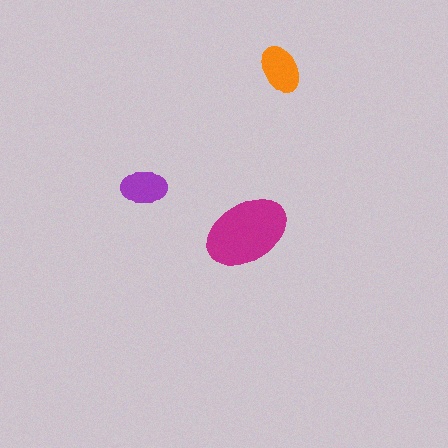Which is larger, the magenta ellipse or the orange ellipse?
The magenta one.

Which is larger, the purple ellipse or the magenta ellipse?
The magenta one.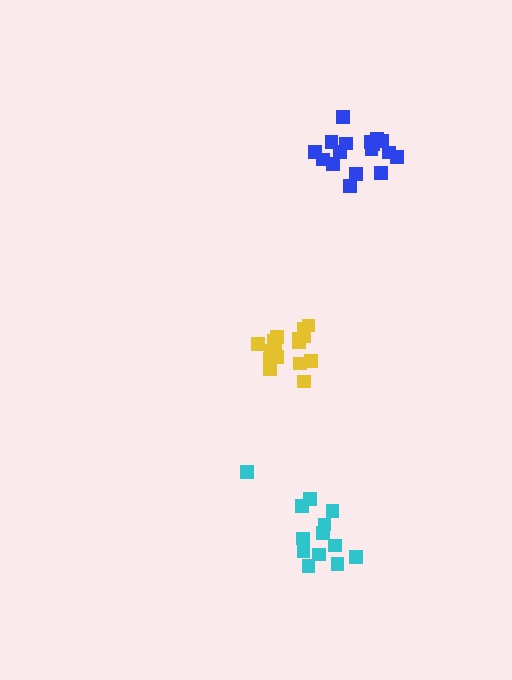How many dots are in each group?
Group 1: 17 dots, Group 2: 16 dots, Group 3: 13 dots (46 total).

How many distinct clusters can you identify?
There are 3 distinct clusters.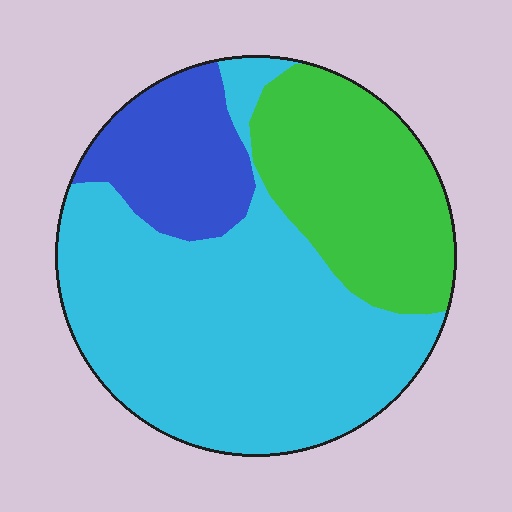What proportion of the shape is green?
Green covers about 25% of the shape.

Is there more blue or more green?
Green.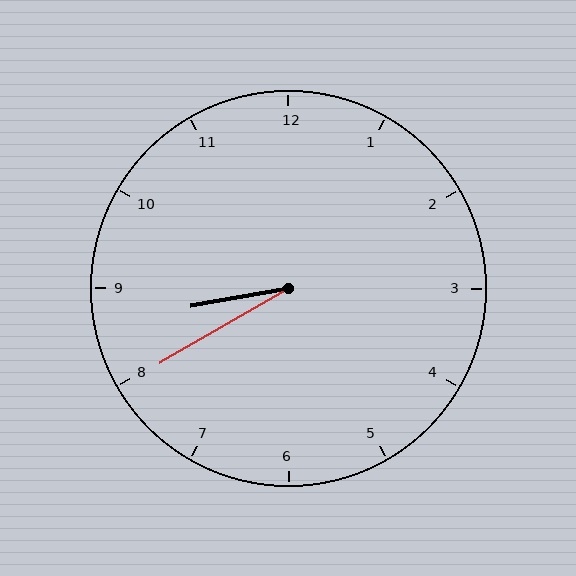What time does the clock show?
8:40.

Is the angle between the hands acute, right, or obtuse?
It is acute.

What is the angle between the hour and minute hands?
Approximately 20 degrees.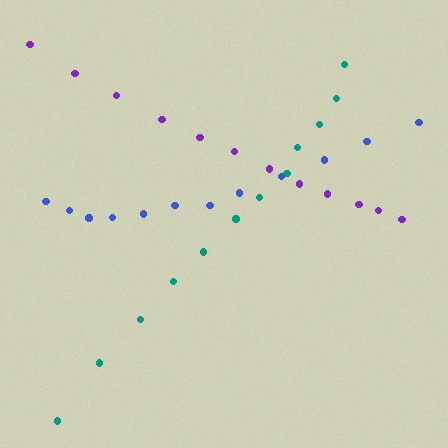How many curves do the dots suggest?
There are 3 distinct paths.